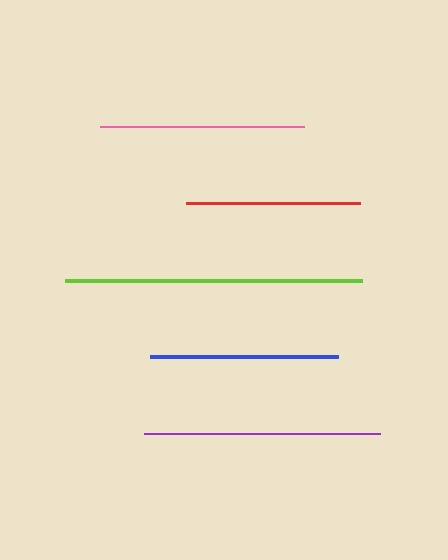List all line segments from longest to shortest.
From longest to shortest: lime, purple, pink, blue, red.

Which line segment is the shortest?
The red line is the shortest at approximately 173 pixels.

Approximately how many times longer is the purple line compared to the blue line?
The purple line is approximately 1.3 times the length of the blue line.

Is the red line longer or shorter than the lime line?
The lime line is longer than the red line.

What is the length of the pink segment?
The pink segment is approximately 203 pixels long.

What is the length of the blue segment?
The blue segment is approximately 188 pixels long.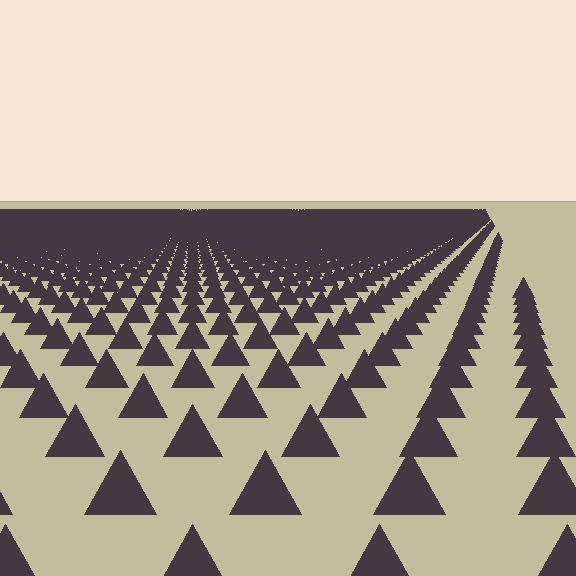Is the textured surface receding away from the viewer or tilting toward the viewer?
The surface is receding away from the viewer. Texture elements get smaller and denser toward the top.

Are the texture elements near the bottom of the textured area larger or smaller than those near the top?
Larger. Near the bottom, elements are closer to the viewer and appear at a bigger on-screen size.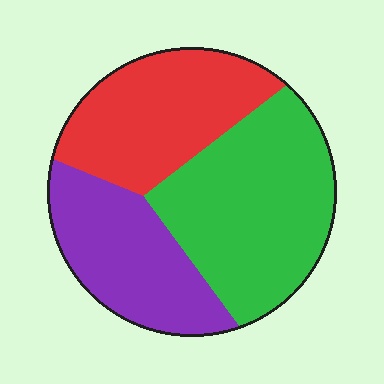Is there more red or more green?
Green.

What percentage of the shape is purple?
Purple takes up about one quarter (1/4) of the shape.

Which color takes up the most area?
Green, at roughly 40%.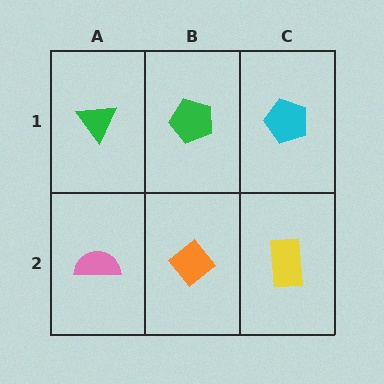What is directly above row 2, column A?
A green triangle.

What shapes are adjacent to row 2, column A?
A green triangle (row 1, column A), an orange diamond (row 2, column B).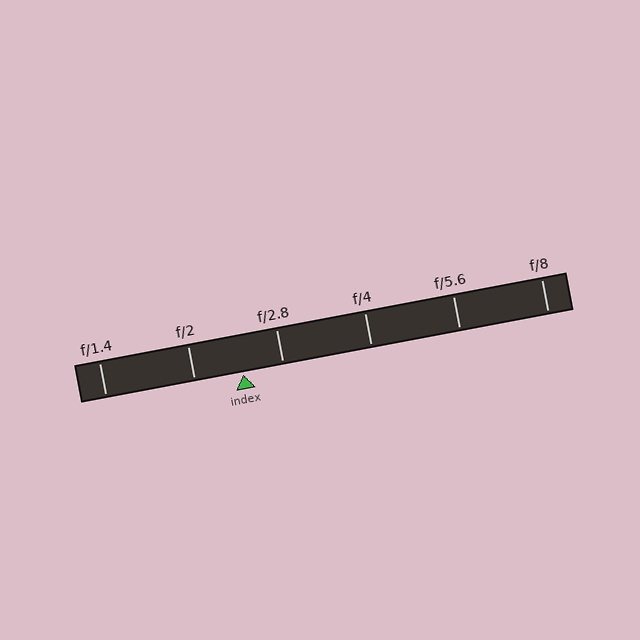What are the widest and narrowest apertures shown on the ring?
The widest aperture shown is f/1.4 and the narrowest is f/8.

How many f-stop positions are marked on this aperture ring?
There are 6 f-stop positions marked.